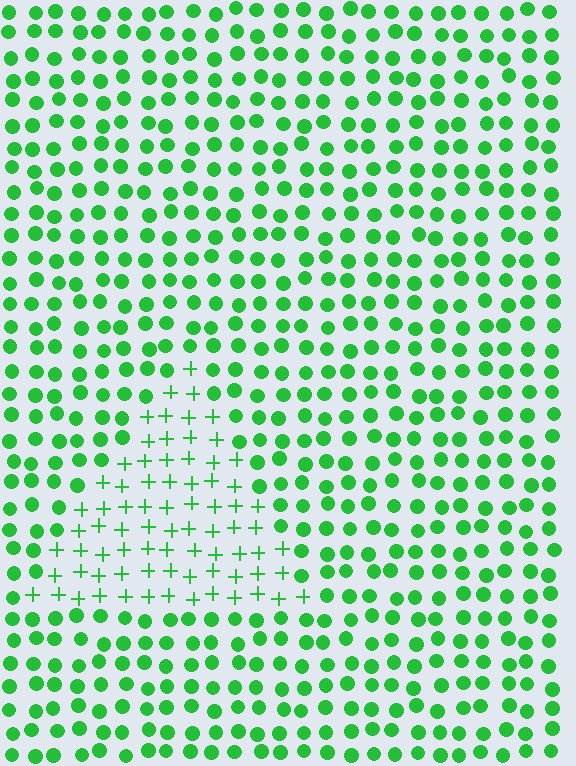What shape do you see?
I see a triangle.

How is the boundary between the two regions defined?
The boundary is defined by a change in element shape: plus signs inside vs. circles outside. All elements share the same color and spacing.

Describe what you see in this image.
The image is filled with small green elements arranged in a uniform grid. A triangle-shaped region contains plus signs, while the surrounding area contains circles. The boundary is defined purely by the change in element shape.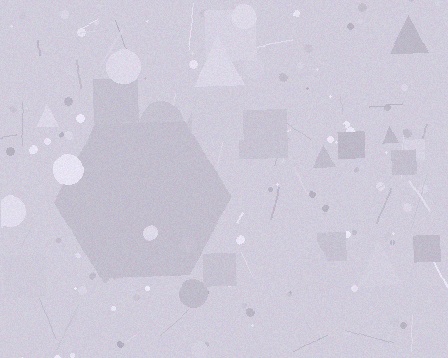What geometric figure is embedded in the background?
A hexagon is embedded in the background.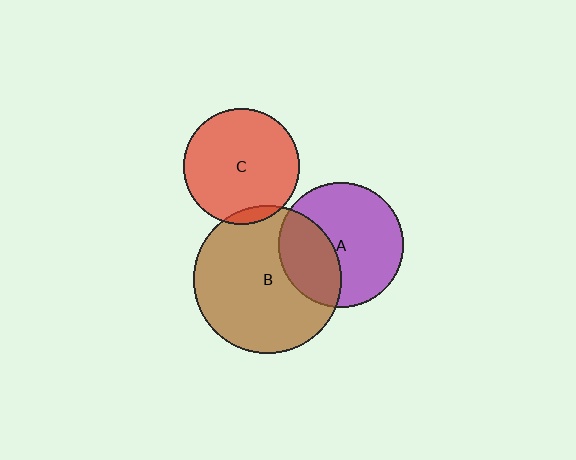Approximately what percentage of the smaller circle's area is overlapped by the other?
Approximately 5%.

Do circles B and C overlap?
Yes.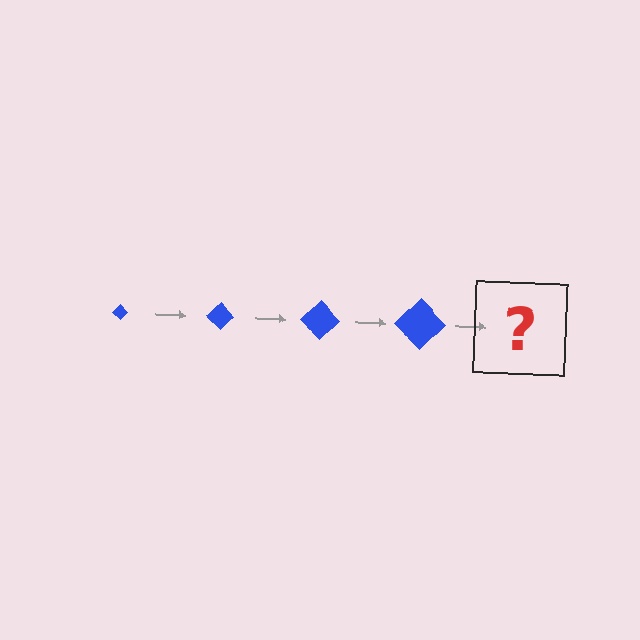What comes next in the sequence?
The next element should be a blue diamond, larger than the previous one.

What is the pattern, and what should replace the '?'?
The pattern is that the diamond gets progressively larger each step. The '?' should be a blue diamond, larger than the previous one.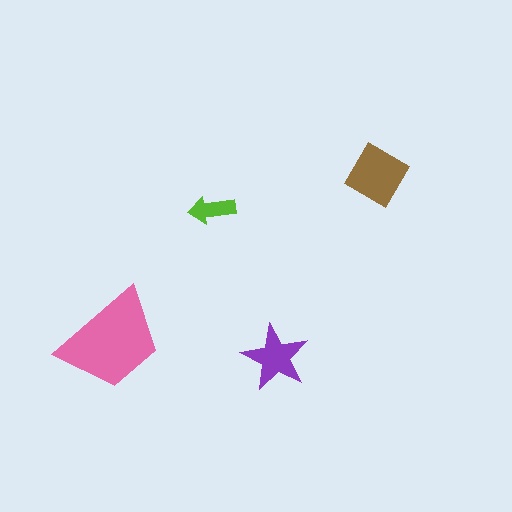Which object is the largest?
The pink trapezoid.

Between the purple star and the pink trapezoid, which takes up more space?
The pink trapezoid.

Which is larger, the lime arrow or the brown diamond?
The brown diamond.